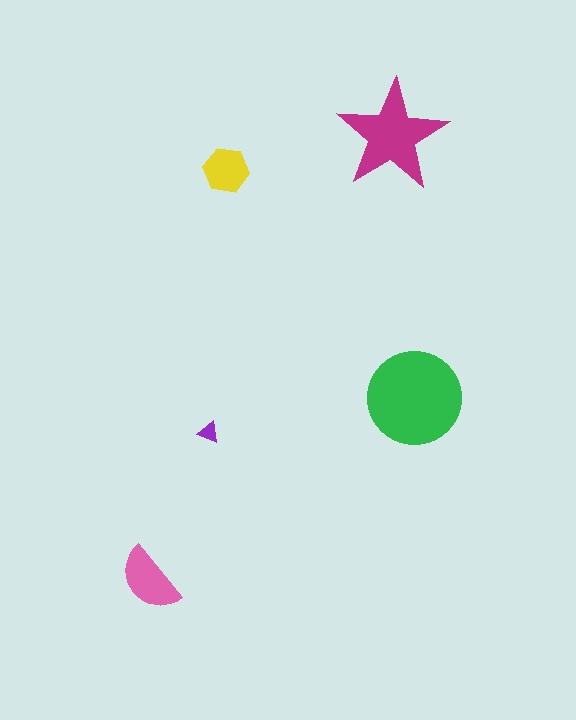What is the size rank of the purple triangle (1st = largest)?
5th.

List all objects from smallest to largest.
The purple triangle, the yellow hexagon, the pink semicircle, the magenta star, the green circle.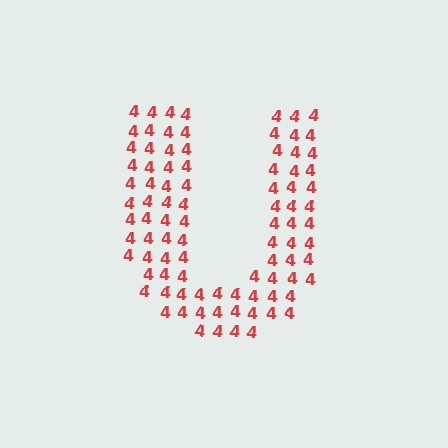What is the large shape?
The large shape is the letter U.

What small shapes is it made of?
It is made of small digit 4's.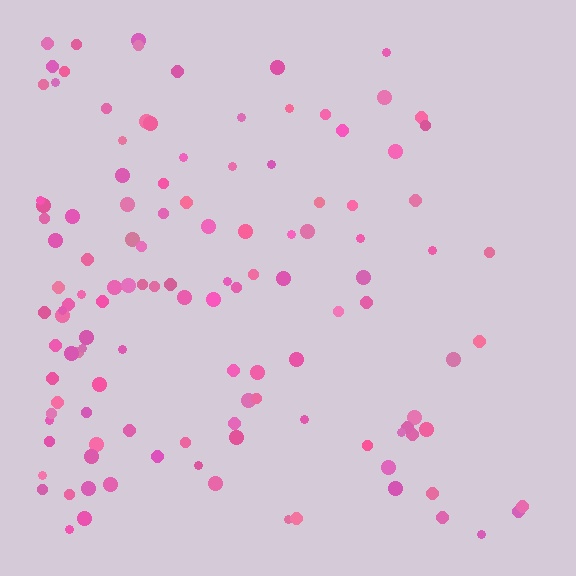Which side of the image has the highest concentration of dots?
The left.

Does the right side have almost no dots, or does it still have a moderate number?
Still a moderate number, just noticeably fewer than the left.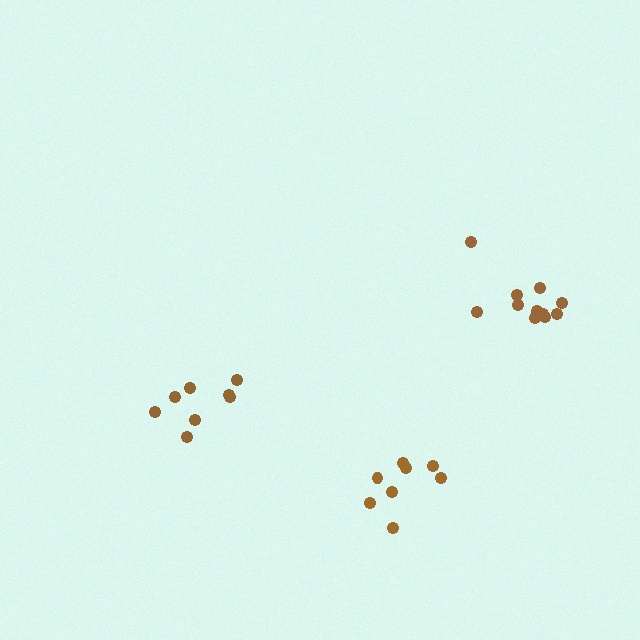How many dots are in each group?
Group 1: 8 dots, Group 2: 11 dots, Group 3: 8 dots (27 total).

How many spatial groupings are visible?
There are 3 spatial groupings.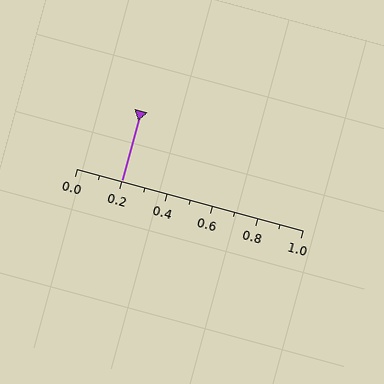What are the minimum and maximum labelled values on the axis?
The axis runs from 0.0 to 1.0.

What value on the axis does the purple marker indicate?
The marker indicates approximately 0.2.